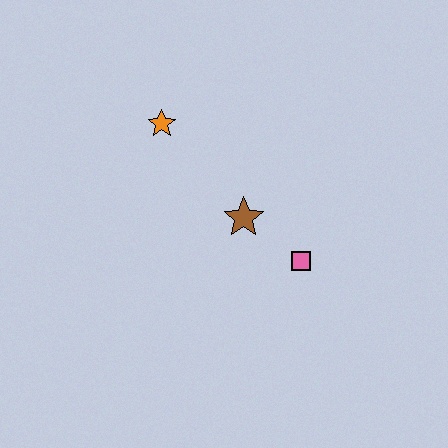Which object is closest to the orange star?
The brown star is closest to the orange star.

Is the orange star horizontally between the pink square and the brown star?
No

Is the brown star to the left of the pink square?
Yes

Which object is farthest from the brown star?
The orange star is farthest from the brown star.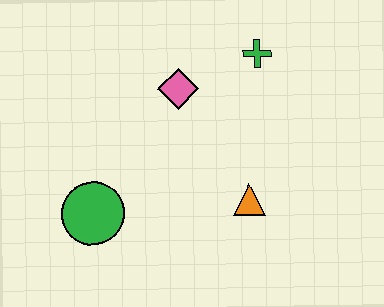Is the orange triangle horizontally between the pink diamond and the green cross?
Yes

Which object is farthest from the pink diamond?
The green circle is farthest from the pink diamond.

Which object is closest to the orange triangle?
The pink diamond is closest to the orange triangle.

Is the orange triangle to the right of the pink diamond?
Yes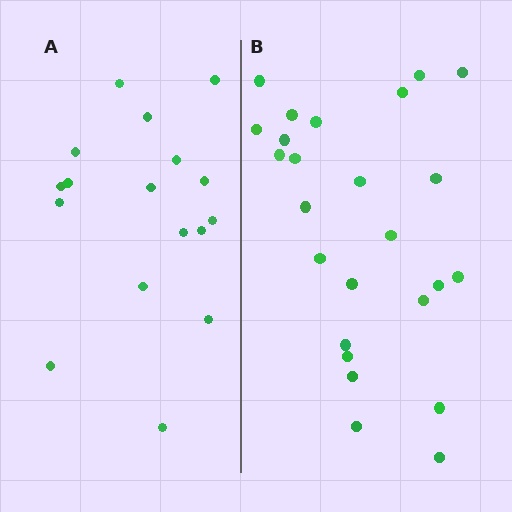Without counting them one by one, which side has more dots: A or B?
Region B (the right region) has more dots.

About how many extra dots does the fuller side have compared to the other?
Region B has roughly 8 or so more dots than region A.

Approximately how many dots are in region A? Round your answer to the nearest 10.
About 20 dots. (The exact count is 17, which rounds to 20.)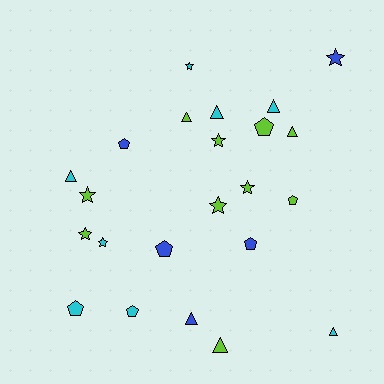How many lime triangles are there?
There are 3 lime triangles.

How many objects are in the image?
There are 23 objects.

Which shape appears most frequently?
Triangle, with 8 objects.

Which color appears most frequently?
Lime, with 10 objects.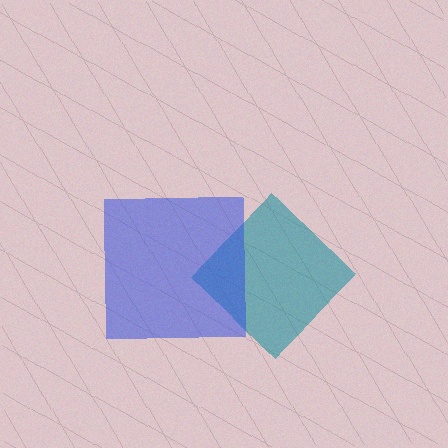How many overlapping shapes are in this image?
There are 2 overlapping shapes in the image.